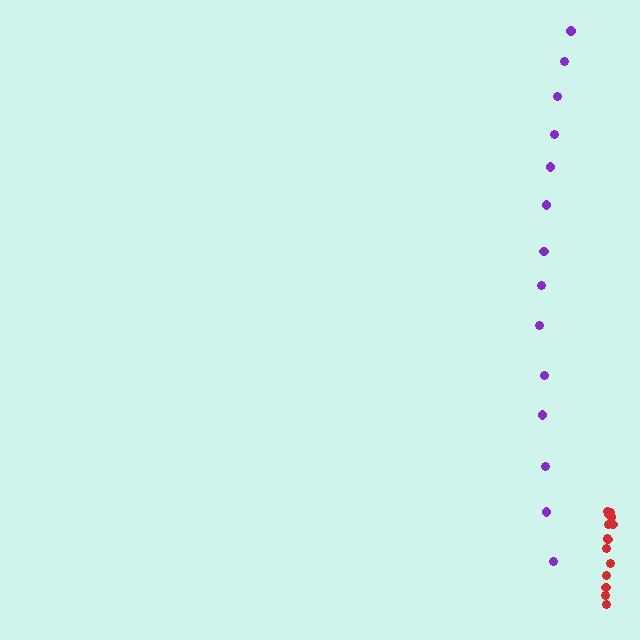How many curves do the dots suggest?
There are 2 distinct paths.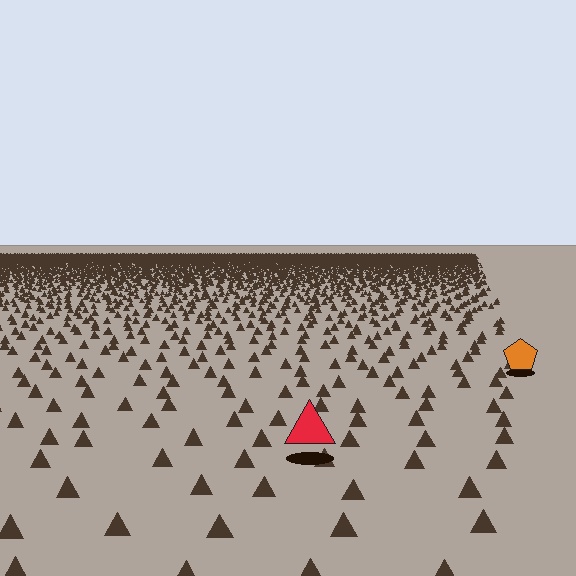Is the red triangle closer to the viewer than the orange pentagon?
Yes. The red triangle is closer — you can tell from the texture gradient: the ground texture is coarser near it.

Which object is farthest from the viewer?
The orange pentagon is farthest from the viewer. It appears smaller and the ground texture around it is denser.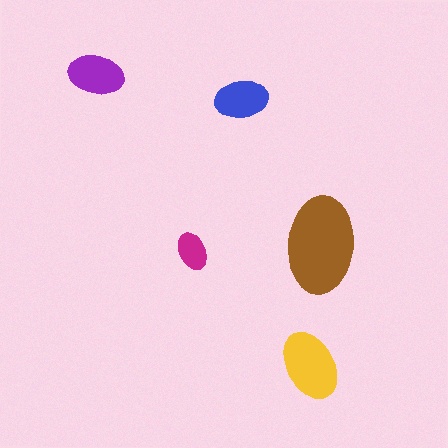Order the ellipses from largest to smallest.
the brown one, the yellow one, the purple one, the blue one, the magenta one.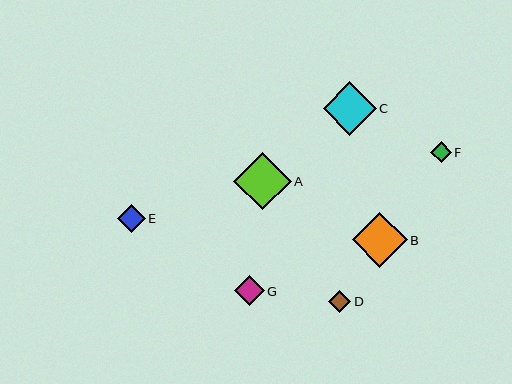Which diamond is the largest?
Diamond A is the largest with a size of approximately 58 pixels.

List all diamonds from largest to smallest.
From largest to smallest: A, B, C, G, E, D, F.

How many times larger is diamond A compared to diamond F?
Diamond A is approximately 2.8 times the size of diamond F.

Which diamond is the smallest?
Diamond F is the smallest with a size of approximately 21 pixels.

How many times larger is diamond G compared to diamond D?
Diamond G is approximately 1.3 times the size of diamond D.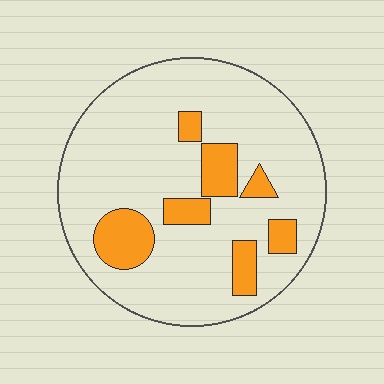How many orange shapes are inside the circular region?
7.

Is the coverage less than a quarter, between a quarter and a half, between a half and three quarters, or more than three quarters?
Less than a quarter.